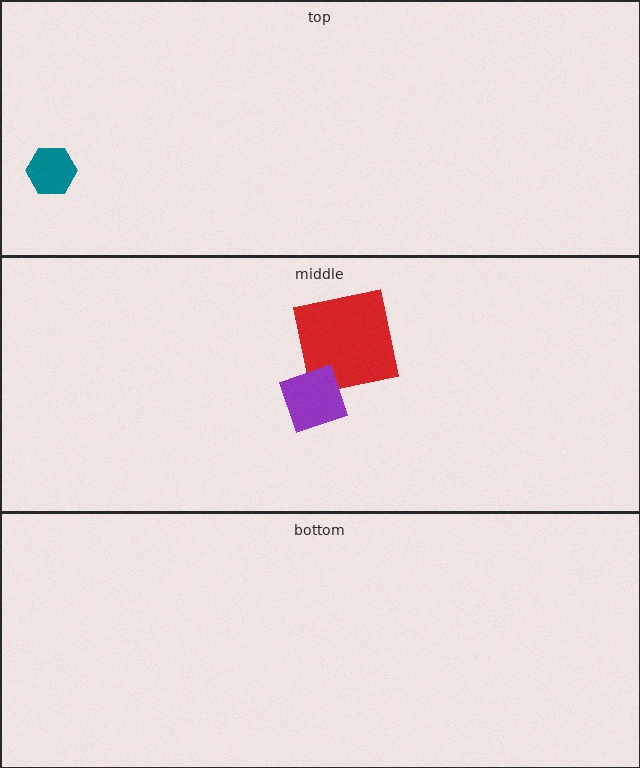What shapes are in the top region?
The teal hexagon.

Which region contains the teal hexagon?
The top region.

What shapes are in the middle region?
The red square, the purple diamond.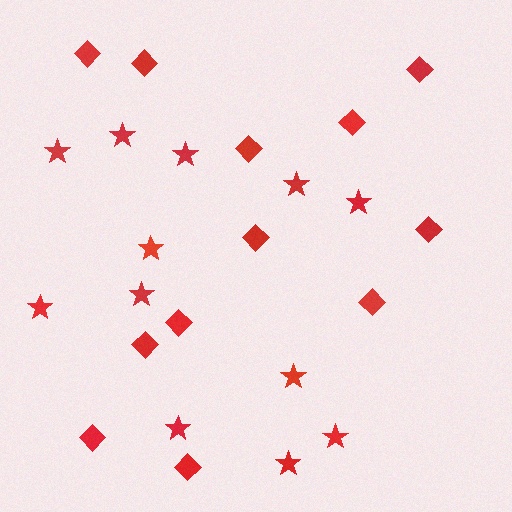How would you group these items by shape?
There are 2 groups: one group of diamonds (12) and one group of stars (12).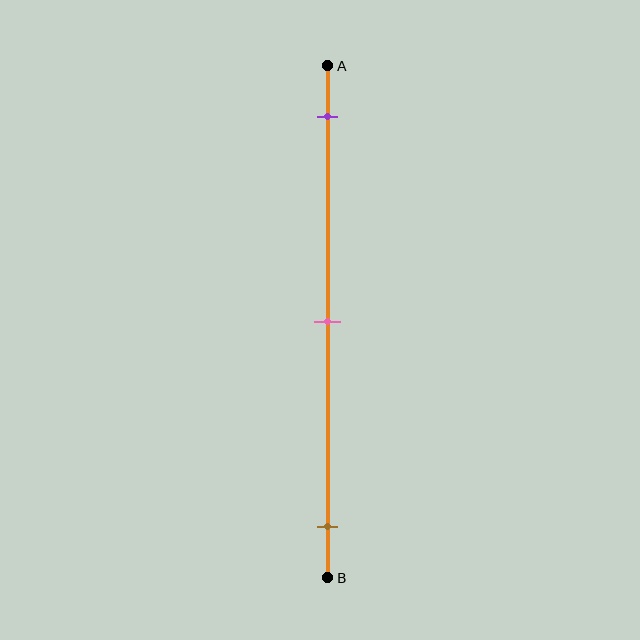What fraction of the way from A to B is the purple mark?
The purple mark is approximately 10% (0.1) of the way from A to B.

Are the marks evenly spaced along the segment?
Yes, the marks are approximately evenly spaced.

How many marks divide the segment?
There are 3 marks dividing the segment.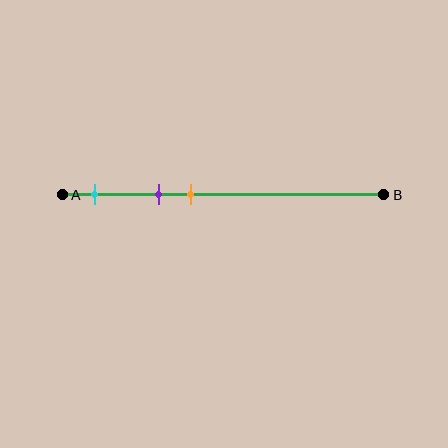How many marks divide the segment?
There are 3 marks dividing the segment.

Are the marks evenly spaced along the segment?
Yes, the marks are approximately evenly spaced.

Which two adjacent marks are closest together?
The purple and orange marks are the closest adjacent pair.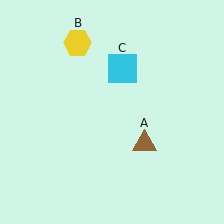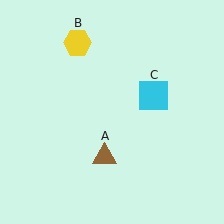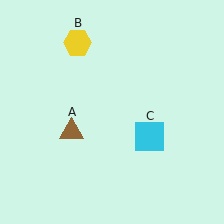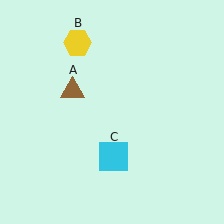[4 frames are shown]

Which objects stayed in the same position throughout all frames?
Yellow hexagon (object B) remained stationary.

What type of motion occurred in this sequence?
The brown triangle (object A), cyan square (object C) rotated clockwise around the center of the scene.